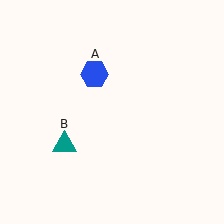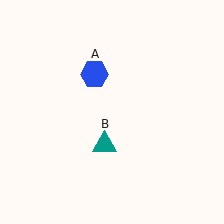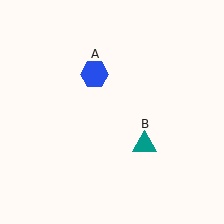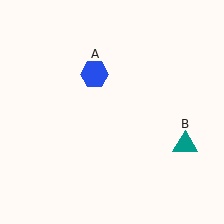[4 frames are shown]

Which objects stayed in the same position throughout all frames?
Blue hexagon (object A) remained stationary.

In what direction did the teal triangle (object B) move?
The teal triangle (object B) moved right.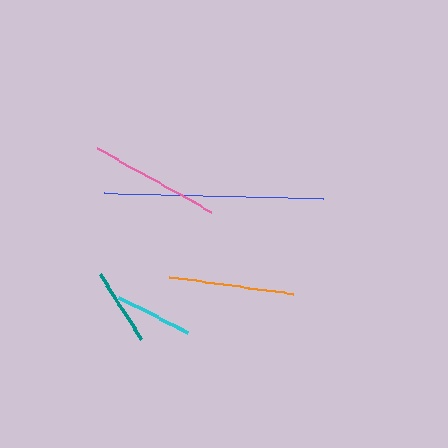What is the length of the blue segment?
The blue segment is approximately 220 pixels long.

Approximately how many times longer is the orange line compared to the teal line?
The orange line is approximately 1.6 times the length of the teal line.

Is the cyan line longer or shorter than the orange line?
The orange line is longer than the cyan line.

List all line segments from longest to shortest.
From longest to shortest: blue, pink, orange, teal, cyan.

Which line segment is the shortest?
The cyan line is the shortest at approximately 77 pixels.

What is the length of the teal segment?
The teal segment is approximately 78 pixels long.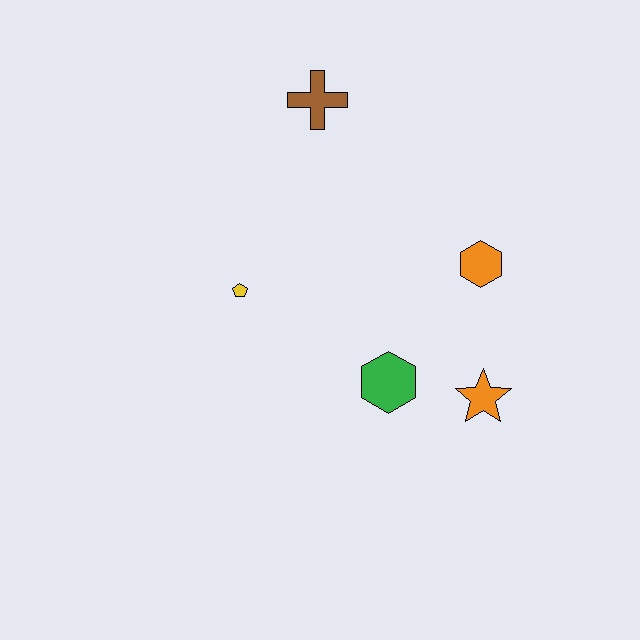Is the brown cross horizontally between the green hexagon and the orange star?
No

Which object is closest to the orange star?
The green hexagon is closest to the orange star.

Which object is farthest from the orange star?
The brown cross is farthest from the orange star.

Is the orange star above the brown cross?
No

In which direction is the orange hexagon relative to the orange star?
The orange hexagon is above the orange star.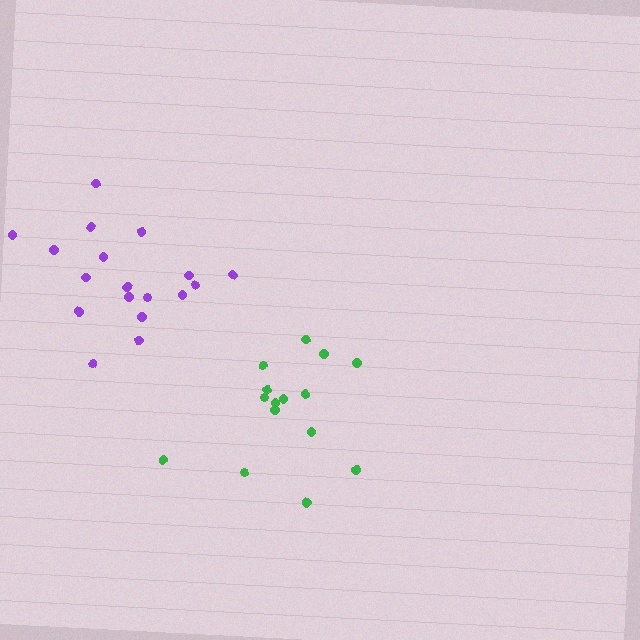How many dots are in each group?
Group 1: 15 dots, Group 2: 18 dots (33 total).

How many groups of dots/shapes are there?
There are 2 groups.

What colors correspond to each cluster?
The clusters are colored: green, purple.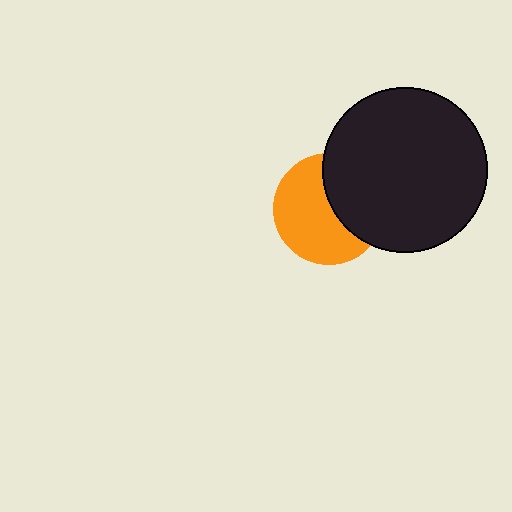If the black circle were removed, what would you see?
You would see the complete orange circle.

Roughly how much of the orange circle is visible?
About half of it is visible (roughly 60%).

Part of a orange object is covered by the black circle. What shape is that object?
It is a circle.